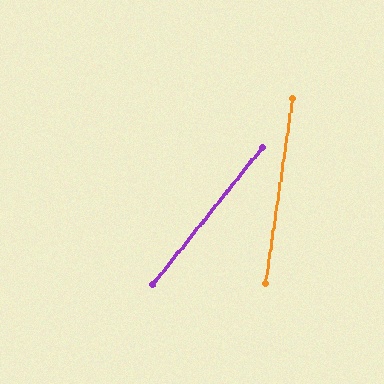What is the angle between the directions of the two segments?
Approximately 30 degrees.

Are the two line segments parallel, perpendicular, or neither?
Neither parallel nor perpendicular — they differ by about 30°.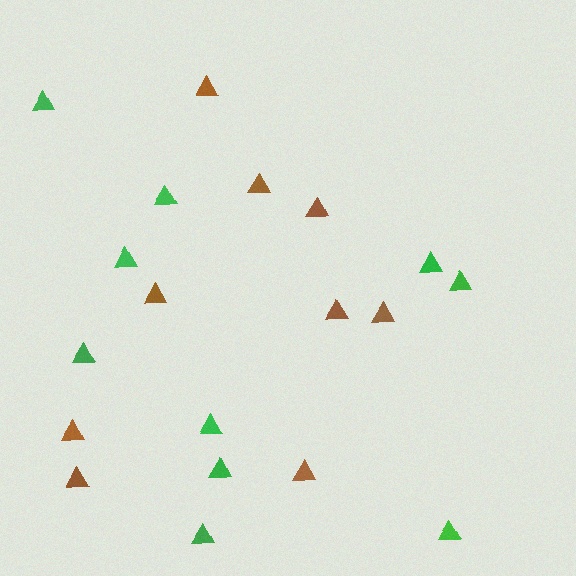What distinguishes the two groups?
There are 2 groups: one group of green triangles (10) and one group of brown triangles (9).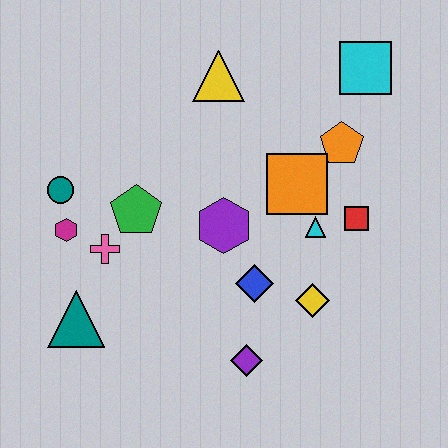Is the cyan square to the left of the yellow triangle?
No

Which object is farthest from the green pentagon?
The cyan square is farthest from the green pentagon.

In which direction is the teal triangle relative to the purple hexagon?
The teal triangle is to the left of the purple hexagon.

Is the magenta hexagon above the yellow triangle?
No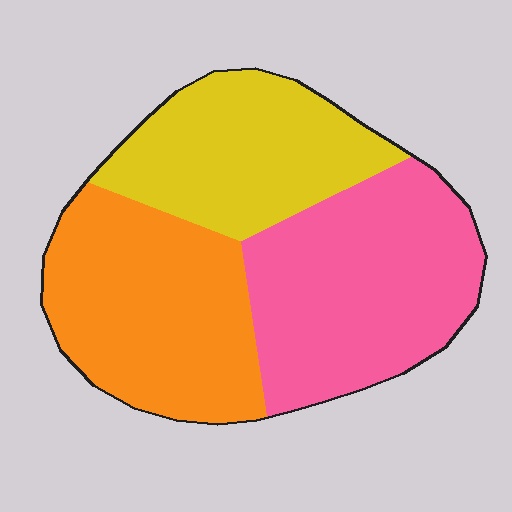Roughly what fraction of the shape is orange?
Orange takes up between a quarter and a half of the shape.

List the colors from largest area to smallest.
From largest to smallest: pink, orange, yellow.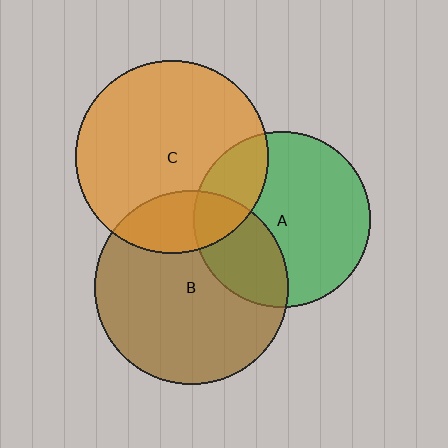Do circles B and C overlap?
Yes.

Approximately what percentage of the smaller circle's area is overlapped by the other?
Approximately 20%.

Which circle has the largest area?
Circle B (brown).